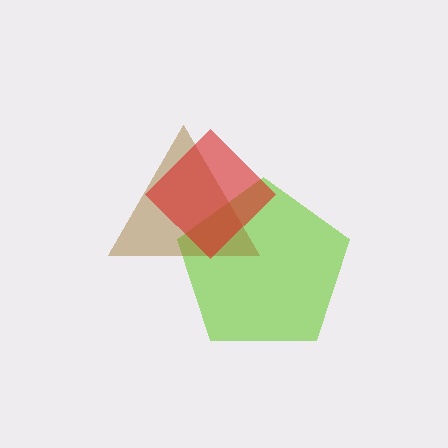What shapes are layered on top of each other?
The layered shapes are: a lime pentagon, a brown triangle, a red diamond.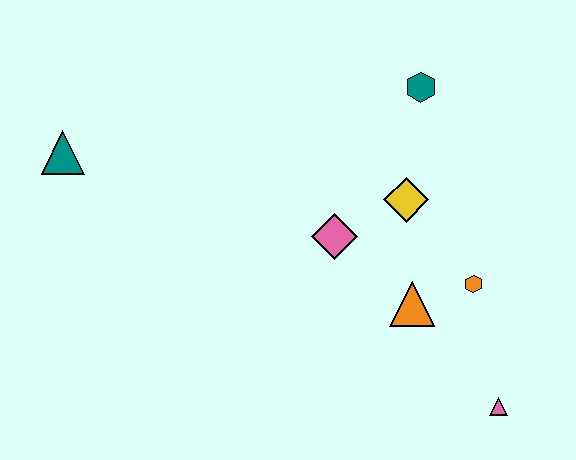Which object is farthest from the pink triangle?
The teal triangle is farthest from the pink triangle.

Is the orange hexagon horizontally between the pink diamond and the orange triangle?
No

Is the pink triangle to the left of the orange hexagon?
No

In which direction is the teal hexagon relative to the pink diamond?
The teal hexagon is above the pink diamond.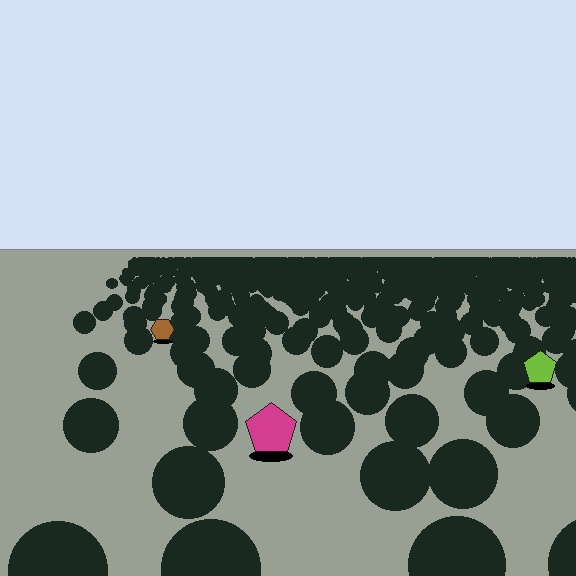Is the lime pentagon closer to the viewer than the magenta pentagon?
No. The magenta pentagon is closer — you can tell from the texture gradient: the ground texture is coarser near it.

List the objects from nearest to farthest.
From nearest to farthest: the magenta pentagon, the lime pentagon, the brown hexagon.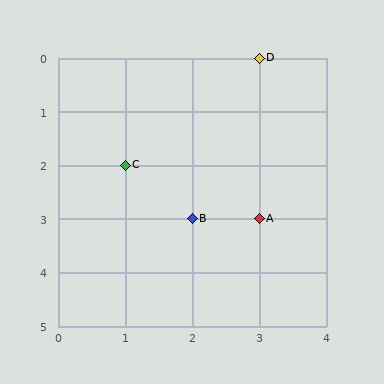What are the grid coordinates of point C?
Point C is at grid coordinates (1, 2).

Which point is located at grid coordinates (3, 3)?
Point A is at (3, 3).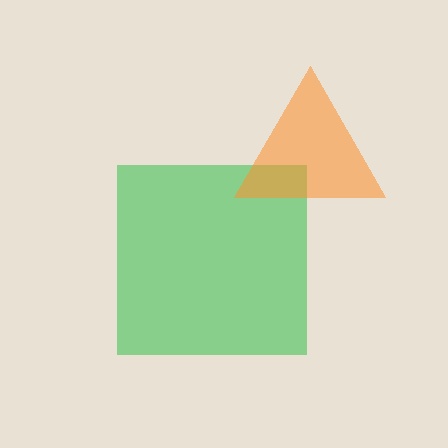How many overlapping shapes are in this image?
There are 2 overlapping shapes in the image.